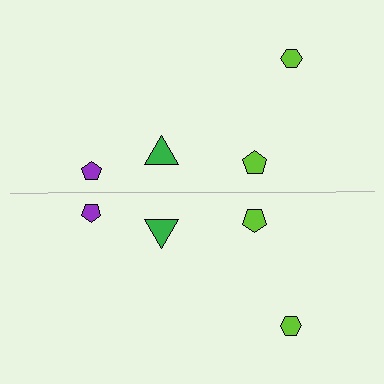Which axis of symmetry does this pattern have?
The pattern has a horizontal axis of symmetry running through the center of the image.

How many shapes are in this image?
There are 8 shapes in this image.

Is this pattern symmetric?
Yes, this pattern has bilateral (reflection) symmetry.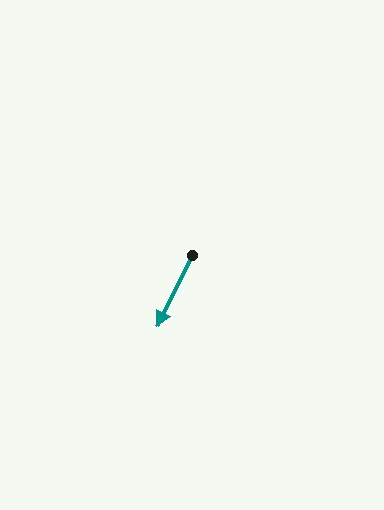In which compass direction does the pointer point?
Southwest.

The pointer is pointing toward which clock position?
Roughly 7 o'clock.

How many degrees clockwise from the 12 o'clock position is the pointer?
Approximately 206 degrees.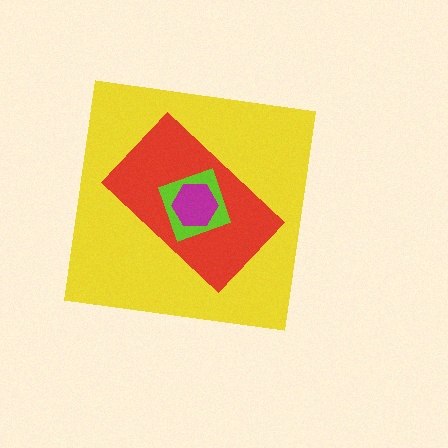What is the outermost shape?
The yellow square.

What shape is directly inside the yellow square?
The red rectangle.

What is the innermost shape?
The magenta hexagon.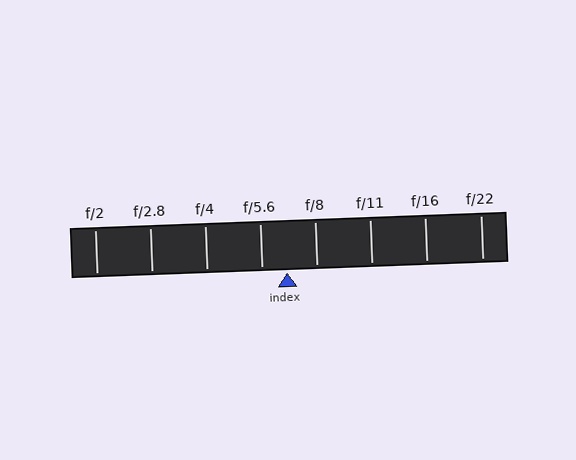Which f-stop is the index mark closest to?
The index mark is closest to f/5.6.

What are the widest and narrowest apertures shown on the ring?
The widest aperture shown is f/2 and the narrowest is f/22.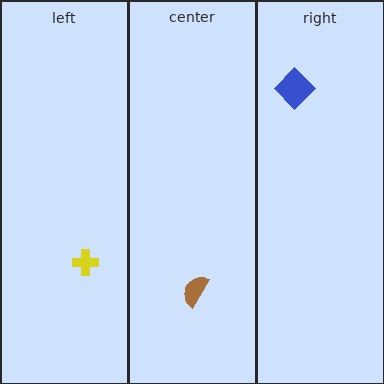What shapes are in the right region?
The blue diamond.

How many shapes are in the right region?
1.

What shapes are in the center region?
The brown semicircle.